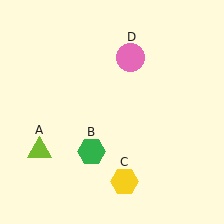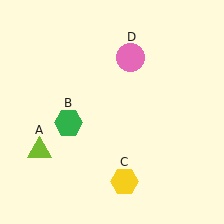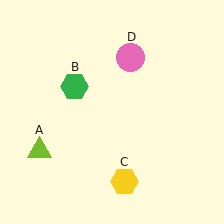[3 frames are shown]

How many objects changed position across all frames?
1 object changed position: green hexagon (object B).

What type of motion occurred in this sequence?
The green hexagon (object B) rotated clockwise around the center of the scene.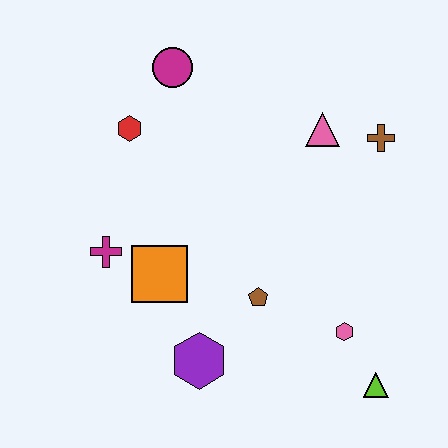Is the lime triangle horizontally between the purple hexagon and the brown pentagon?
No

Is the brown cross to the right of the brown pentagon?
Yes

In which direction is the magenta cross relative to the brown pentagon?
The magenta cross is to the left of the brown pentagon.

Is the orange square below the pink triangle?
Yes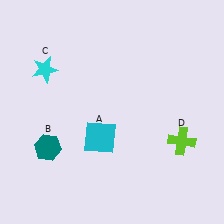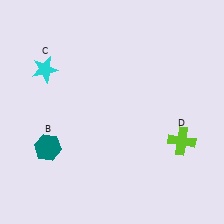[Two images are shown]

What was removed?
The cyan square (A) was removed in Image 2.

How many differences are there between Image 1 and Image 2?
There is 1 difference between the two images.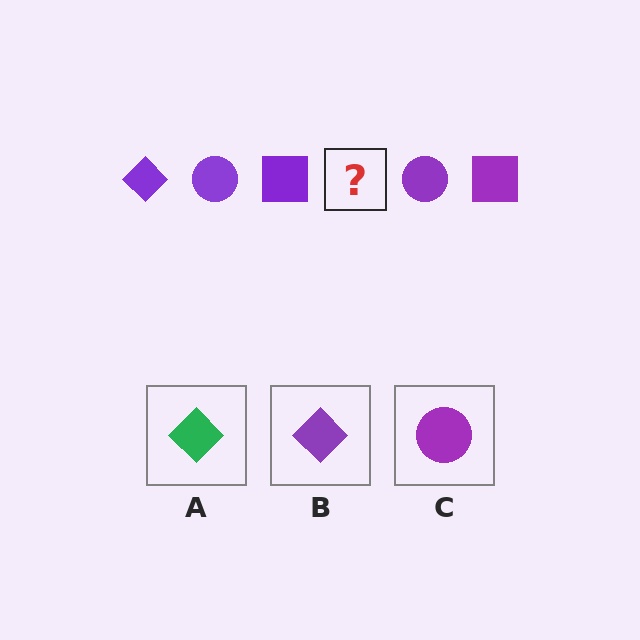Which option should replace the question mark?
Option B.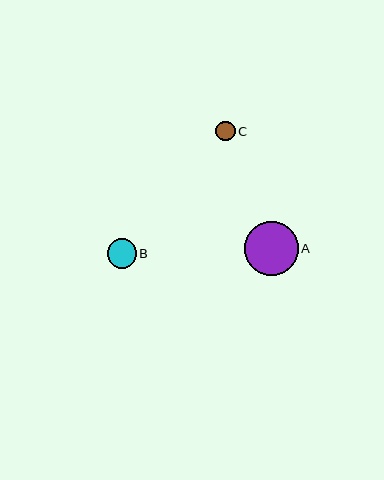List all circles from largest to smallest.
From largest to smallest: A, B, C.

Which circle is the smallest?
Circle C is the smallest with a size of approximately 19 pixels.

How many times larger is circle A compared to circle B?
Circle A is approximately 1.8 times the size of circle B.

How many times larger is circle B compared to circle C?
Circle B is approximately 1.5 times the size of circle C.